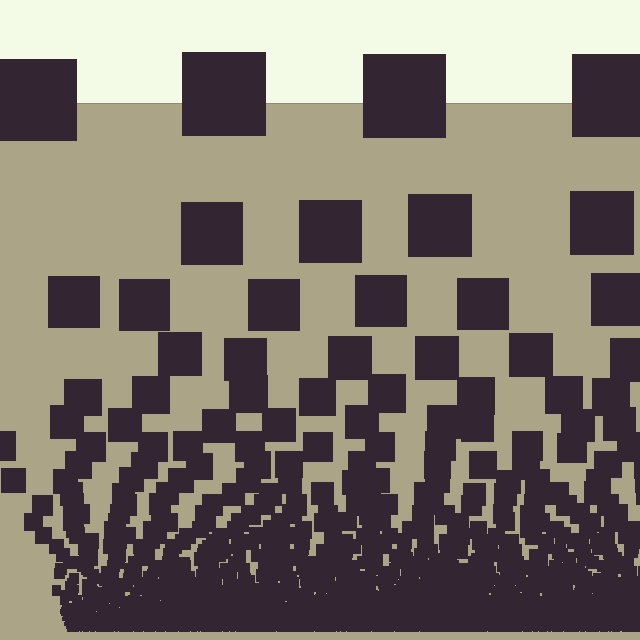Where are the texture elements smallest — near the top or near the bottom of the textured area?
Near the bottom.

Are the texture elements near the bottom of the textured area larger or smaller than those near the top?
Smaller. The gradient is inverted — elements near the bottom are smaller and denser.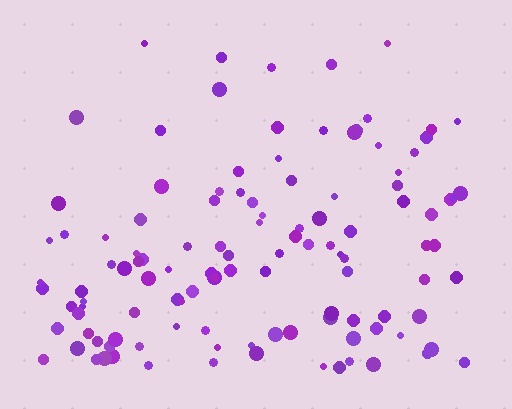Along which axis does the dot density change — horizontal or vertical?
Vertical.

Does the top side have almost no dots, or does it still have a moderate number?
Still a moderate number, just noticeably fewer than the bottom.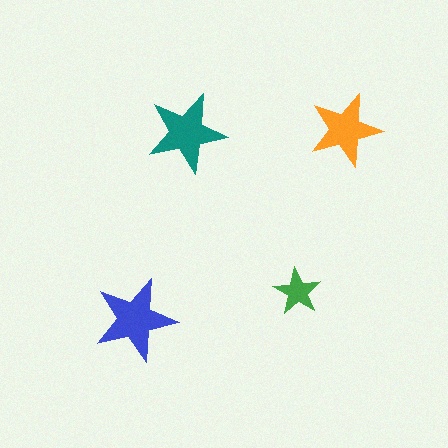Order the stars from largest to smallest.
the blue one, the teal one, the orange one, the green one.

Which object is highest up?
The orange star is topmost.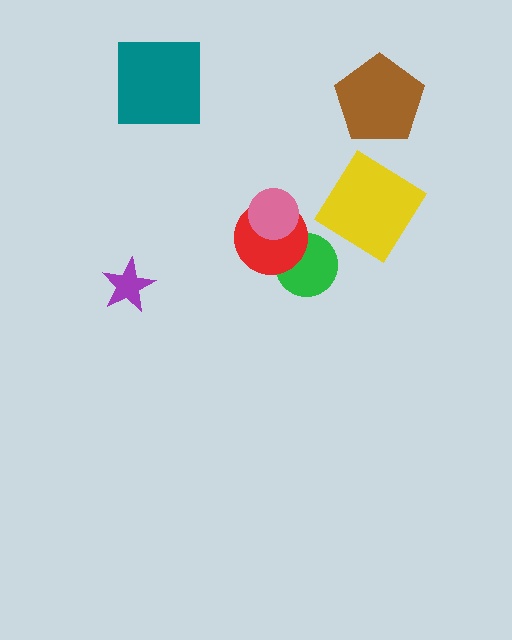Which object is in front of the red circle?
The pink circle is in front of the red circle.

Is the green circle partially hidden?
Yes, it is partially covered by another shape.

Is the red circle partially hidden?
Yes, it is partially covered by another shape.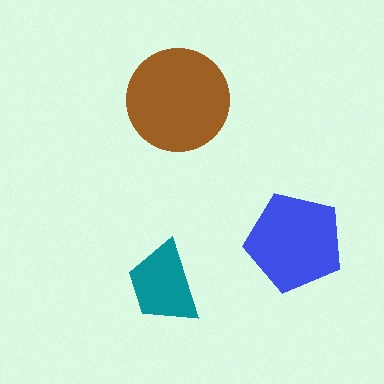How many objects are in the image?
There are 3 objects in the image.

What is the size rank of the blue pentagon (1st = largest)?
2nd.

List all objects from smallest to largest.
The teal trapezoid, the blue pentagon, the brown circle.